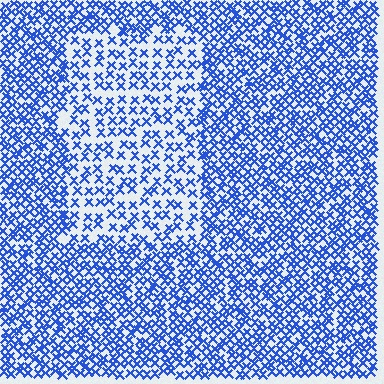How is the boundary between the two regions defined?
The boundary is defined by a change in element density (approximately 1.9x ratio). All elements are the same color, size, and shape.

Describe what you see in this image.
The image contains small blue elements arranged at two different densities. A rectangle-shaped region is visible where the elements are less densely packed than the surrounding area.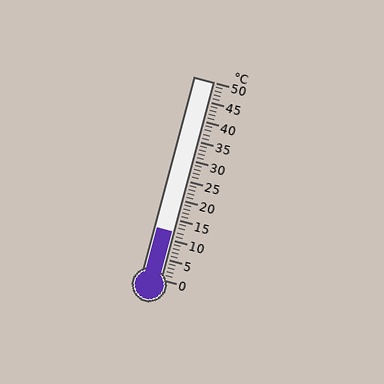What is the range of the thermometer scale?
The thermometer scale ranges from 0°C to 50°C.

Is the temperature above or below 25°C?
The temperature is below 25°C.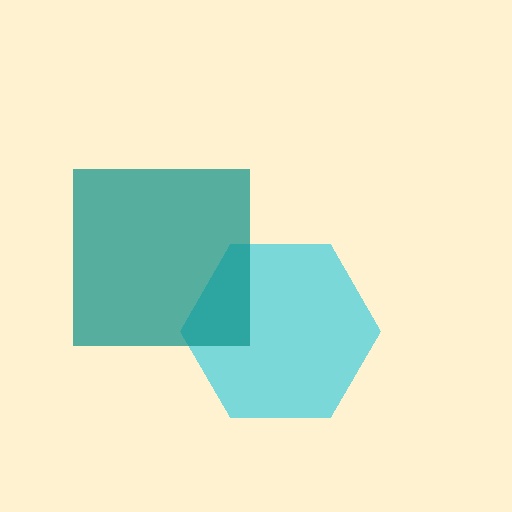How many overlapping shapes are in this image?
There are 2 overlapping shapes in the image.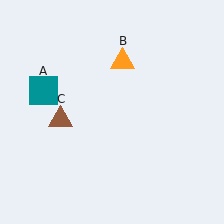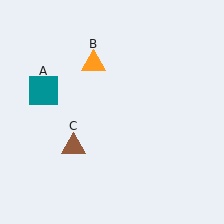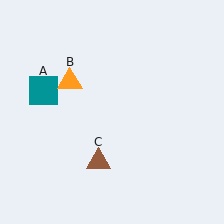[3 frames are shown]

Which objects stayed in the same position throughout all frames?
Teal square (object A) remained stationary.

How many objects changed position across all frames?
2 objects changed position: orange triangle (object B), brown triangle (object C).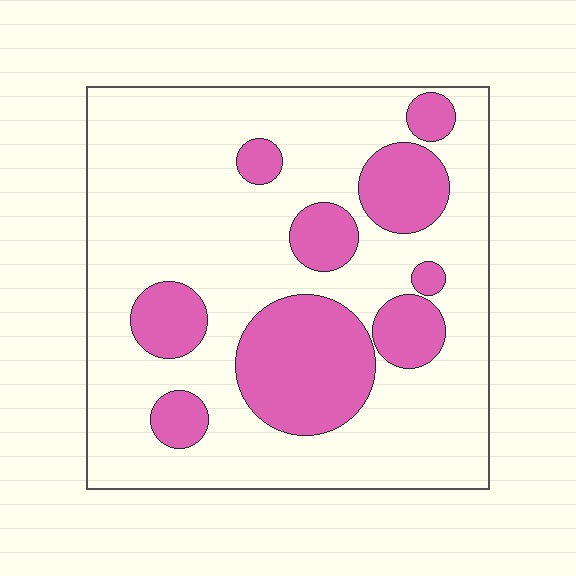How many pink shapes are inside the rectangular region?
9.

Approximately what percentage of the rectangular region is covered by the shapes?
Approximately 25%.